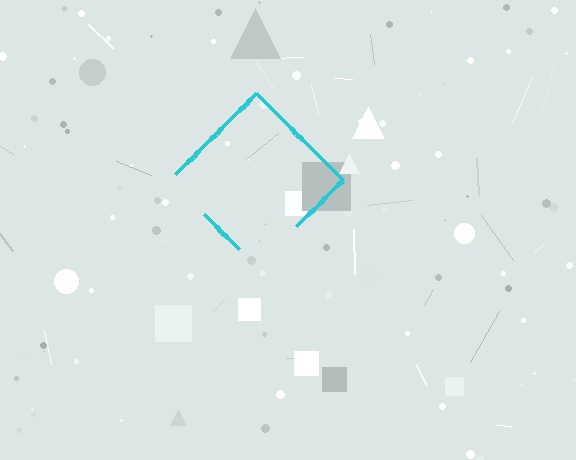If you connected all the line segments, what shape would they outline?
They would outline a diamond.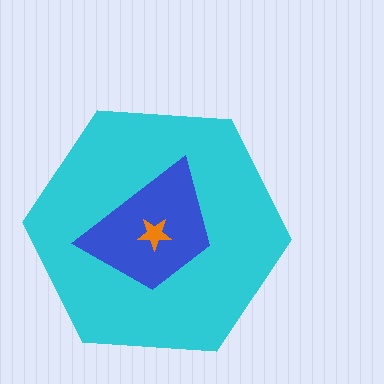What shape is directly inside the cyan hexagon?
The blue trapezoid.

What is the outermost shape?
The cyan hexagon.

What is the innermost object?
The orange star.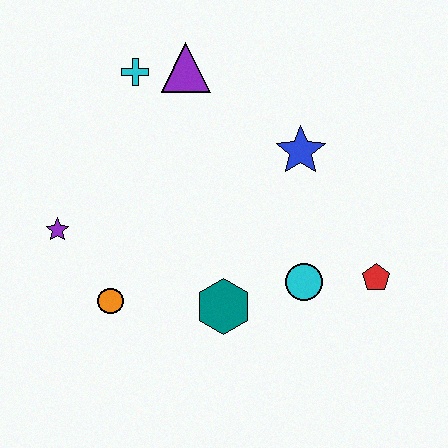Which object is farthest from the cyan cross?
The red pentagon is farthest from the cyan cross.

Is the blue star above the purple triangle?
No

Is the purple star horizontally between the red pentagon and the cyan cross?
No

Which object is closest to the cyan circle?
The red pentagon is closest to the cyan circle.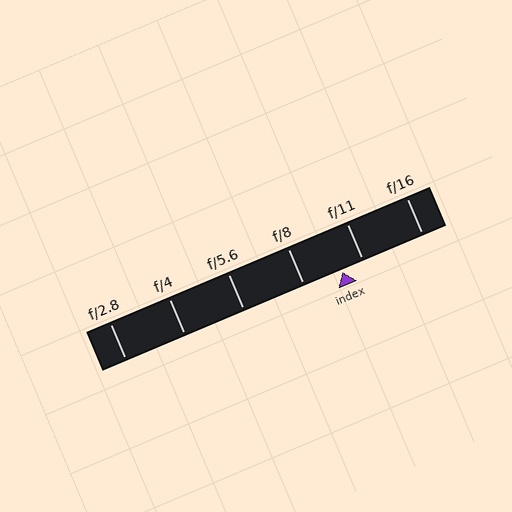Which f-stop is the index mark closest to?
The index mark is closest to f/11.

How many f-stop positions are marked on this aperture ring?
There are 6 f-stop positions marked.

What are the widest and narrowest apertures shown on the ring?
The widest aperture shown is f/2.8 and the narrowest is f/16.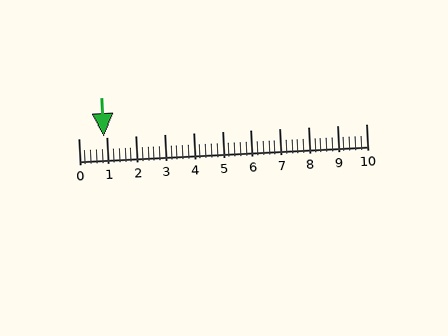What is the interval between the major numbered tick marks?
The major tick marks are spaced 1 units apart.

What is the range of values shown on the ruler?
The ruler shows values from 0 to 10.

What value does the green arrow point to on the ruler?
The green arrow points to approximately 0.9.